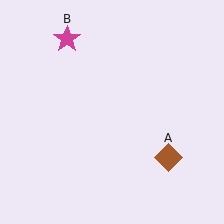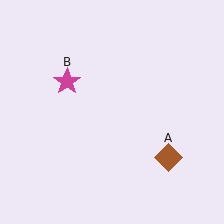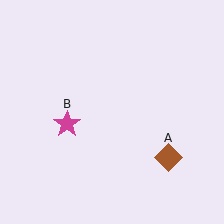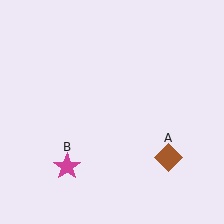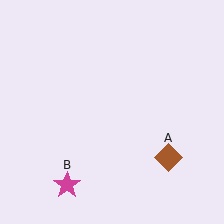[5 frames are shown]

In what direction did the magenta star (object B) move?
The magenta star (object B) moved down.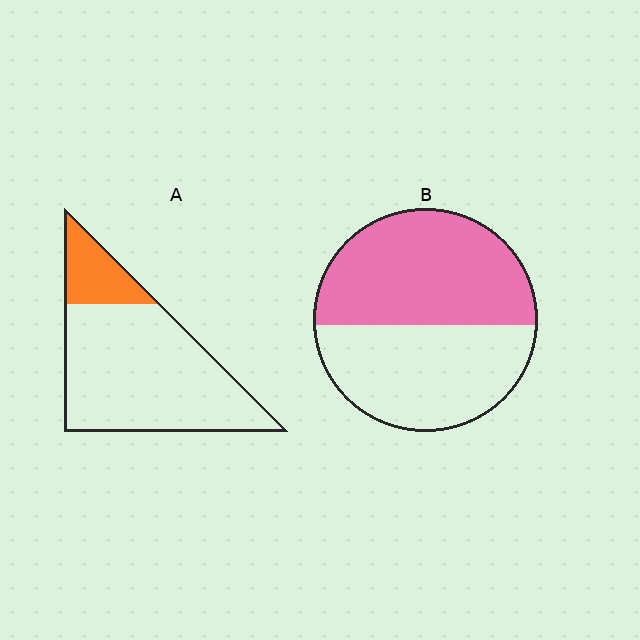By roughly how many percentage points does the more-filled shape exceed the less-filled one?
By roughly 35 percentage points (B over A).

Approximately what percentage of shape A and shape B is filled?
A is approximately 20% and B is approximately 55%.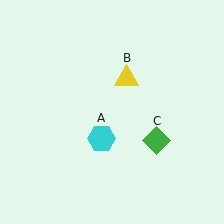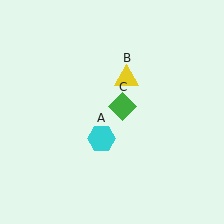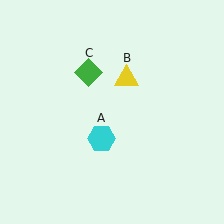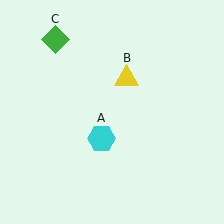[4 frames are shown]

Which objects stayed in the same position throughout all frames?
Cyan hexagon (object A) and yellow triangle (object B) remained stationary.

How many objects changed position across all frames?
1 object changed position: green diamond (object C).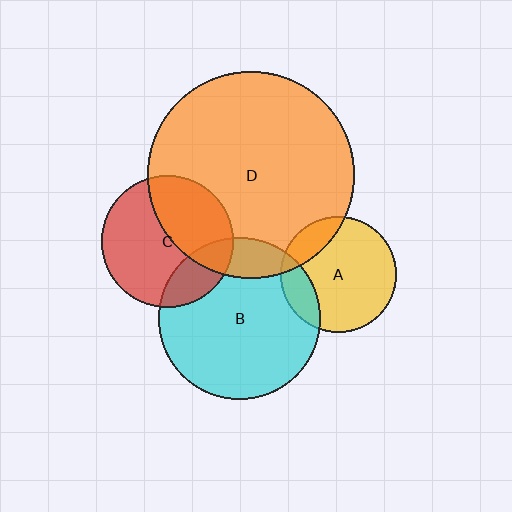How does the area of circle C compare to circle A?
Approximately 1.3 times.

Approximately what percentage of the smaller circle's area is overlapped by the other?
Approximately 20%.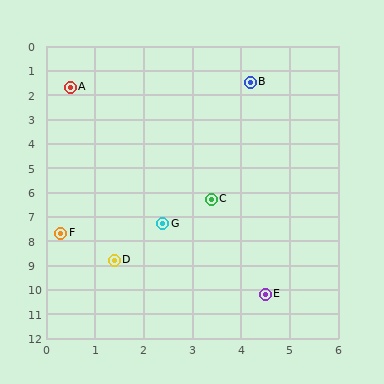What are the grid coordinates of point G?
Point G is at approximately (2.4, 7.3).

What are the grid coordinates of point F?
Point F is at approximately (0.3, 7.7).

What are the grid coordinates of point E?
Point E is at approximately (4.5, 10.2).